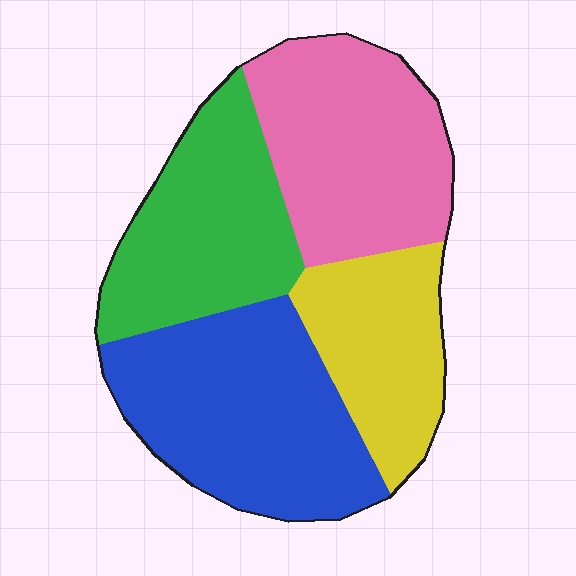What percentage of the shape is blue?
Blue covers about 30% of the shape.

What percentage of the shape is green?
Green takes up about one quarter (1/4) of the shape.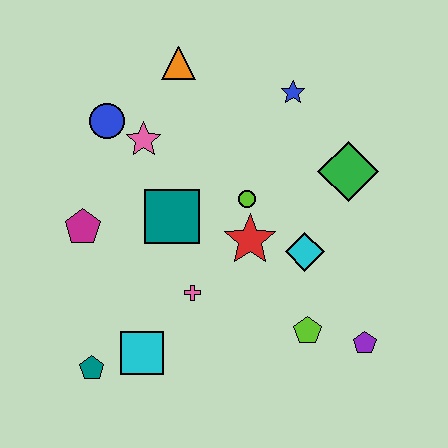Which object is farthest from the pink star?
The purple pentagon is farthest from the pink star.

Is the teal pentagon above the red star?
No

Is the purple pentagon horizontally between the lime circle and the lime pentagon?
No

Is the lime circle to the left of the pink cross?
No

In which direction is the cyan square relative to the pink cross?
The cyan square is below the pink cross.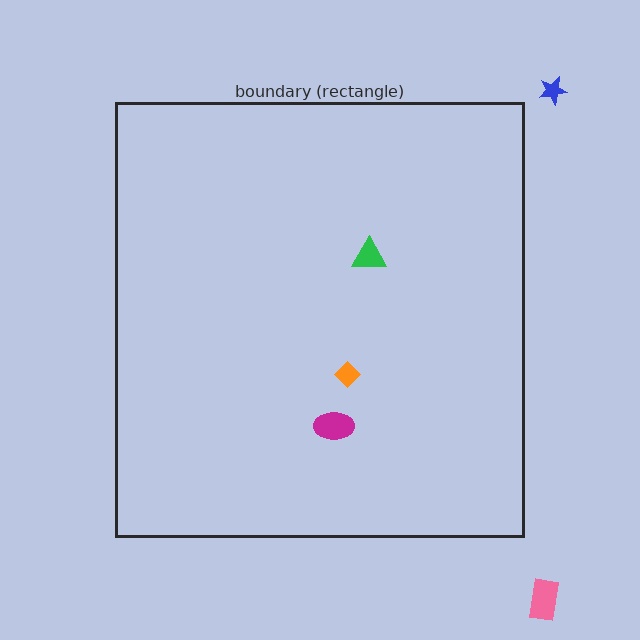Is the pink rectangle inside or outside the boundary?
Outside.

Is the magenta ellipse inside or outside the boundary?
Inside.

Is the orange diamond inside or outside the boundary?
Inside.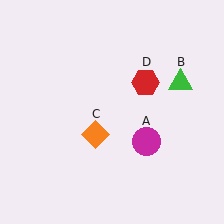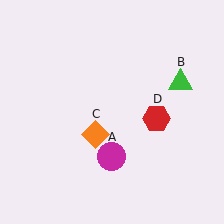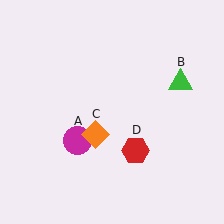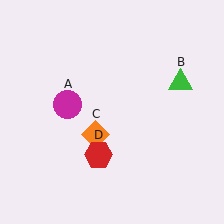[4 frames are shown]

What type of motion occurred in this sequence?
The magenta circle (object A), red hexagon (object D) rotated clockwise around the center of the scene.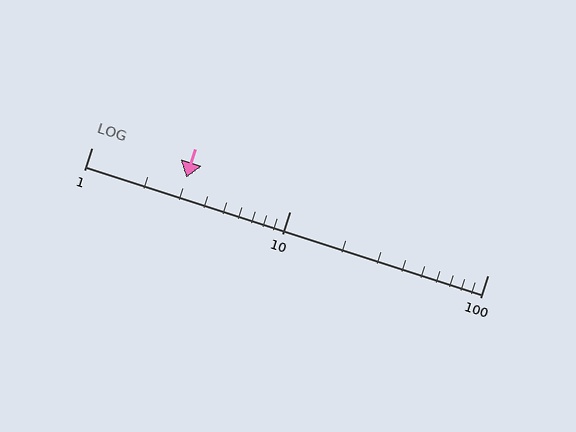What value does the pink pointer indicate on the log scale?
The pointer indicates approximately 3.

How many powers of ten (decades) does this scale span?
The scale spans 2 decades, from 1 to 100.